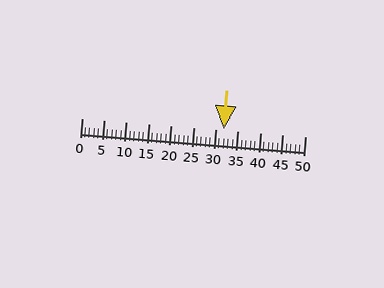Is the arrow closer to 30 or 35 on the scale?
The arrow is closer to 30.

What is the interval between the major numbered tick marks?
The major tick marks are spaced 5 units apart.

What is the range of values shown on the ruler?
The ruler shows values from 0 to 50.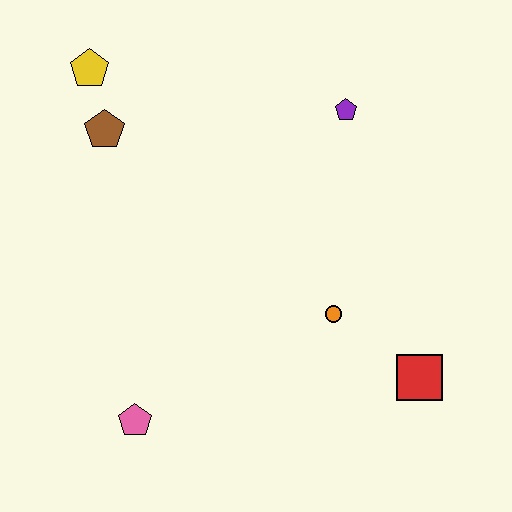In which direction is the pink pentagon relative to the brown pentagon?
The pink pentagon is below the brown pentagon.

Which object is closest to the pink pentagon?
The orange circle is closest to the pink pentagon.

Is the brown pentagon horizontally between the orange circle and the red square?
No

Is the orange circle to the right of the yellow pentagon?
Yes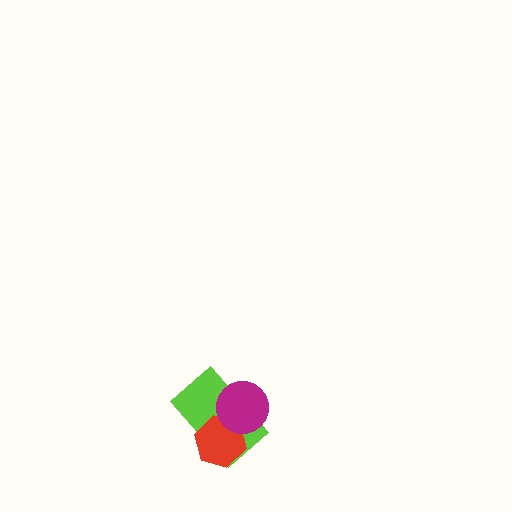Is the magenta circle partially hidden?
No, no other shape covers it.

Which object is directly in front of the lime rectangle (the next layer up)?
The red hexagon is directly in front of the lime rectangle.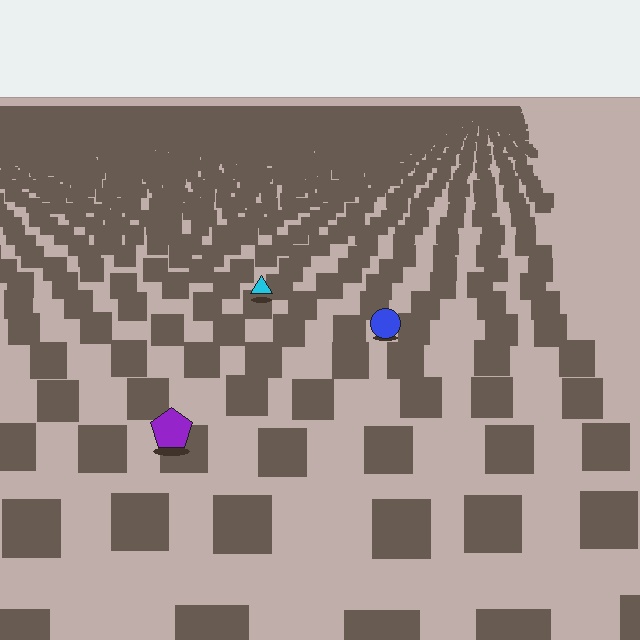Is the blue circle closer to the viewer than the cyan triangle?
Yes. The blue circle is closer — you can tell from the texture gradient: the ground texture is coarser near it.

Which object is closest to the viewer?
The purple pentagon is closest. The texture marks near it are larger and more spread out.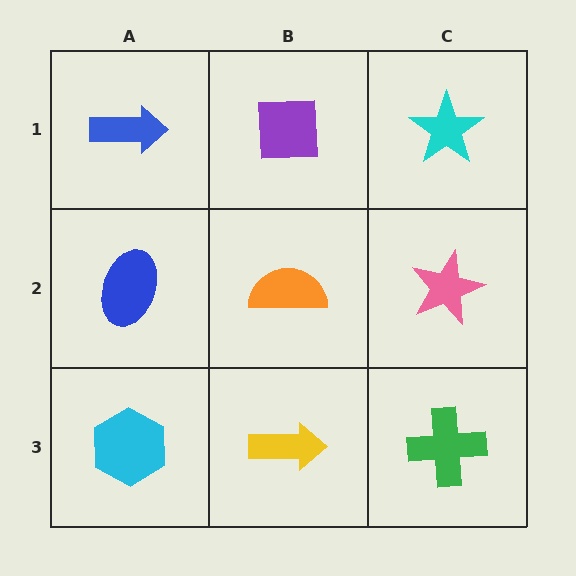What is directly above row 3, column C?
A pink star.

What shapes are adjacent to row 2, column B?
A purple square (row 1, column B), a yellow arrow (row 3, column B), a blue ellipse (row 2, column A), a pink star (row 2, column C).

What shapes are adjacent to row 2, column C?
A cyan star (row 1, column C), a green cross (row 3, column C), an orange semicircle (row 2, column B).